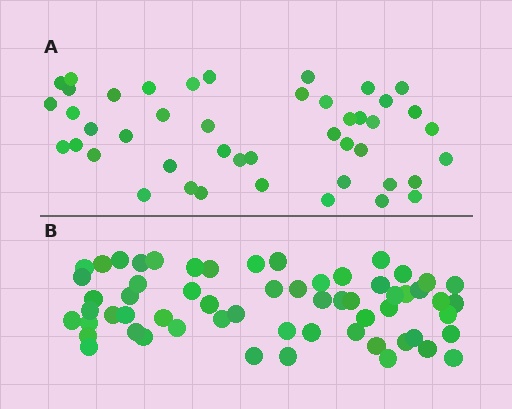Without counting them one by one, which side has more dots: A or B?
Region B (the bottom region) has more dots.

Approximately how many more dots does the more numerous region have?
Region B has approximately 15 more dots than region A.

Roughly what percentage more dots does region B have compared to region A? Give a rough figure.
About 35% more.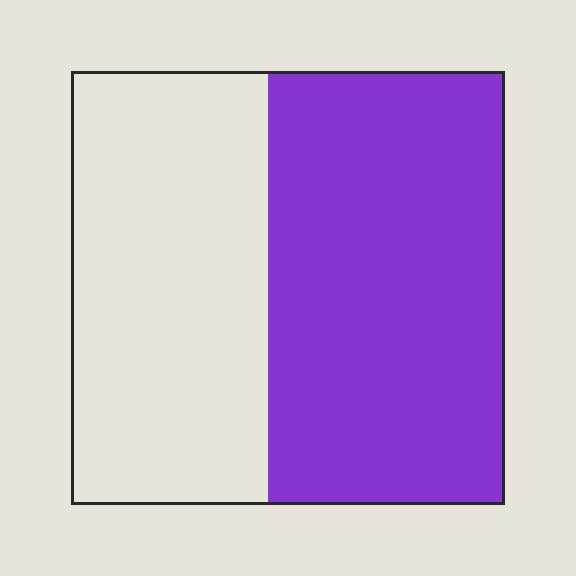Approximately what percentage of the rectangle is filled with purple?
Approximately 55%.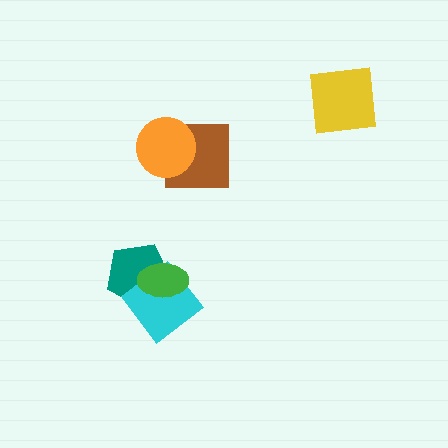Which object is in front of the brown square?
The orange circle is in front of the brown square.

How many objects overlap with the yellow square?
0 objects overlap with the yellow square.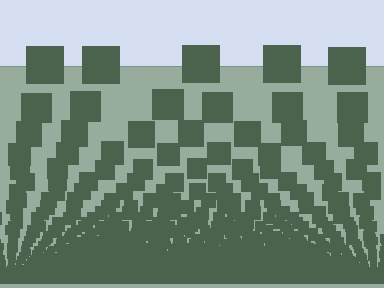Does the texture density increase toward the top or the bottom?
Density increases toward the bottom.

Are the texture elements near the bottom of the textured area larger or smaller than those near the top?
Smaller. The gradient is inverted — elements near the bottom are smaller and denser.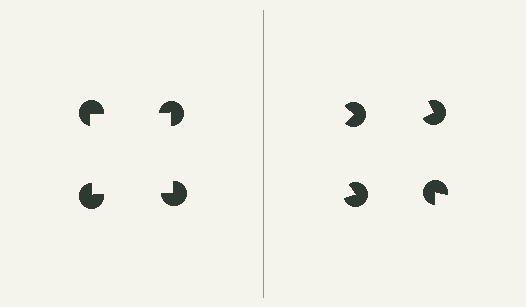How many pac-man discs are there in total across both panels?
8 — 4 on each side.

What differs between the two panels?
The pac-man discs are positioned identically on both sides; only the wedge orientations differ. On the left they align to a square; on the right they are misaligned.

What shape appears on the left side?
An illusory square.